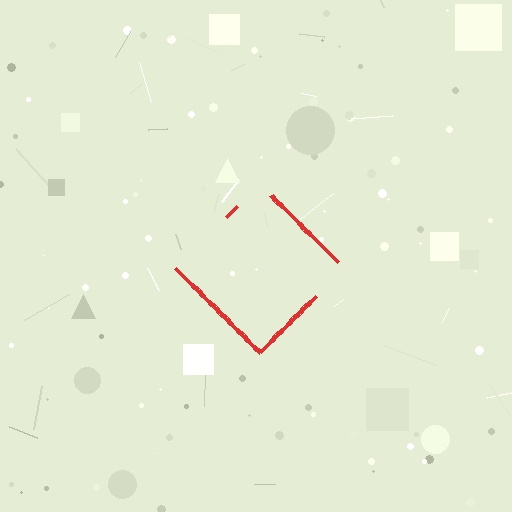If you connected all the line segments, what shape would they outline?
They would outline a diamond.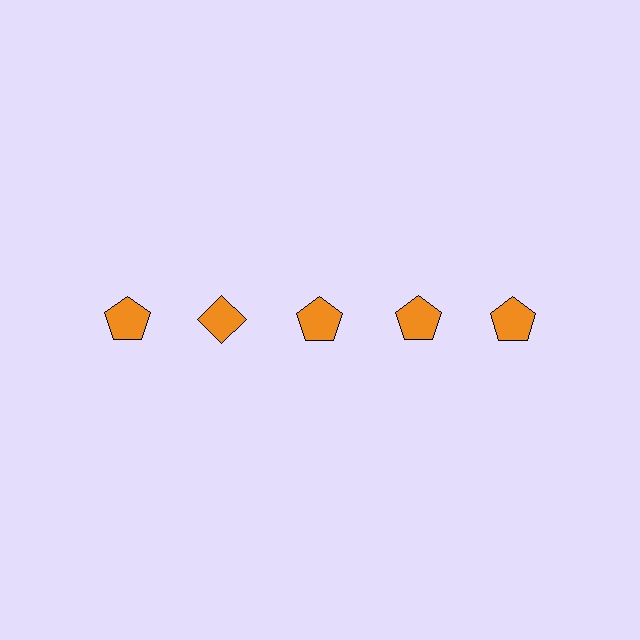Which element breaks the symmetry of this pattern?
The orange diamond in the top row, second from left column breaks the symmetry. All other shapes are orange pentagons.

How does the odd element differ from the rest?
It has a different shape: diamond instead of pentagon.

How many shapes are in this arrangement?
There are 5 shapes arranged in a grid pattern.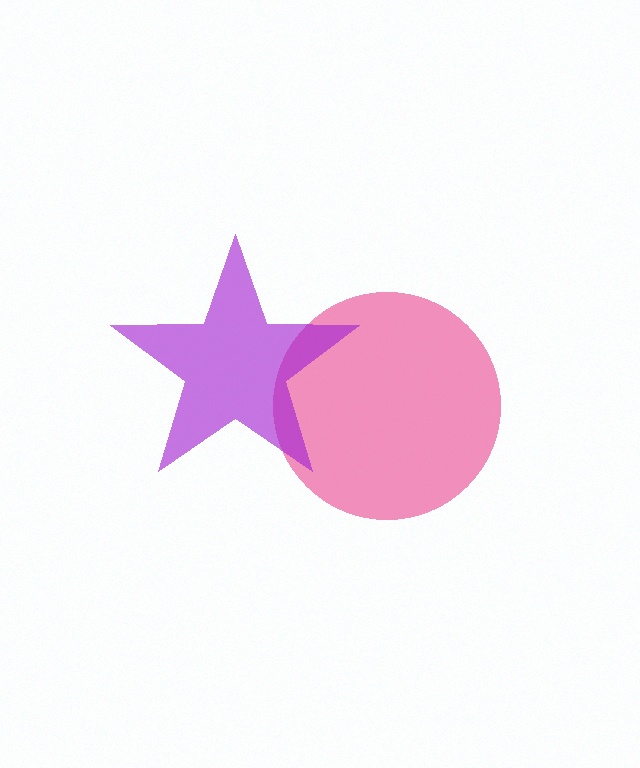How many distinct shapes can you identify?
There are 2 distinct shapes: a pink circle, a purple star.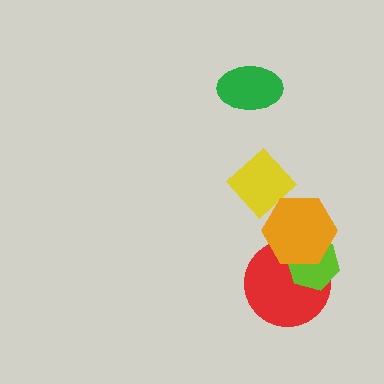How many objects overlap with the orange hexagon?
3 objects overlap with the orange hexagon.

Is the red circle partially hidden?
Yes, it is partially covered by another shape.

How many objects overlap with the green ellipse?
0 objects overlap with the green ellipse.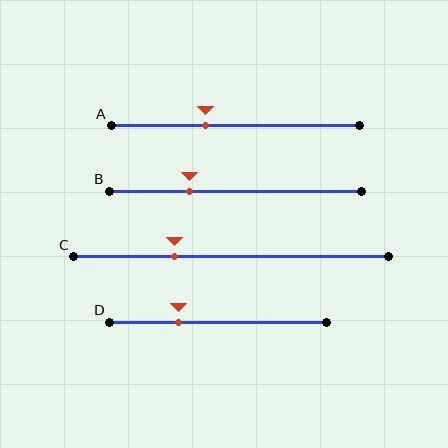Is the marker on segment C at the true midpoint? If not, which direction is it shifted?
No, the marker on segment C is shifted to the left by about 18% of the segment length.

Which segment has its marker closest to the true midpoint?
Segment A has its marker closest to the true midpoint.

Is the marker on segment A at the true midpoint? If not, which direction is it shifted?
No, the marker on segment A is shifted to the left by about 12% of the segment length.